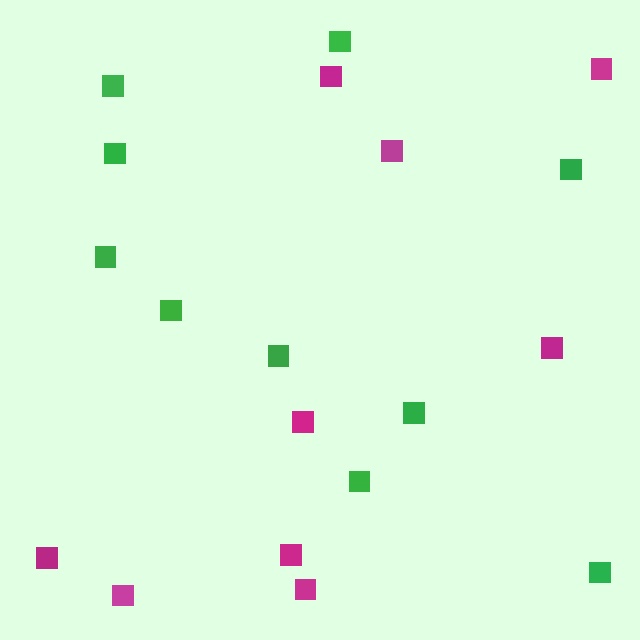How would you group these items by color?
There are 2 groups: one group of green squares (10) and one group of magenta squares (9).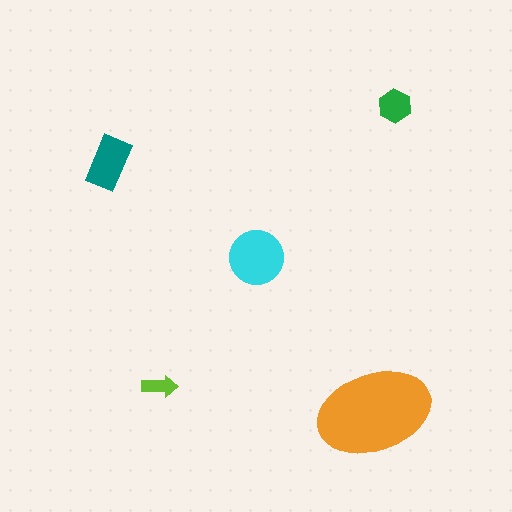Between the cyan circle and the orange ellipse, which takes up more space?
The orange ellipse.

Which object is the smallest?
The lime arrow.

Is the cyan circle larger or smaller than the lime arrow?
Larger.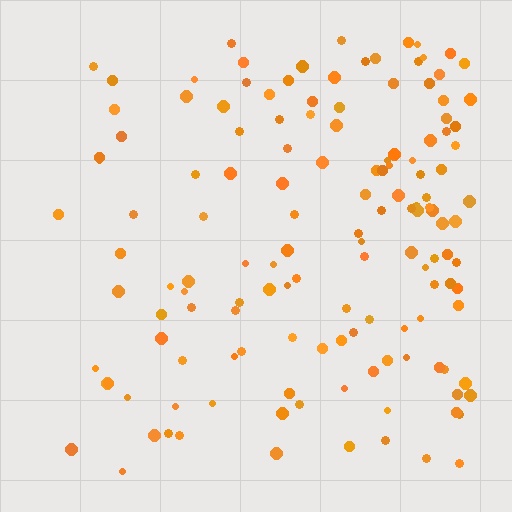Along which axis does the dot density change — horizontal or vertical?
Horizontal.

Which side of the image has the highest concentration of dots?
The right.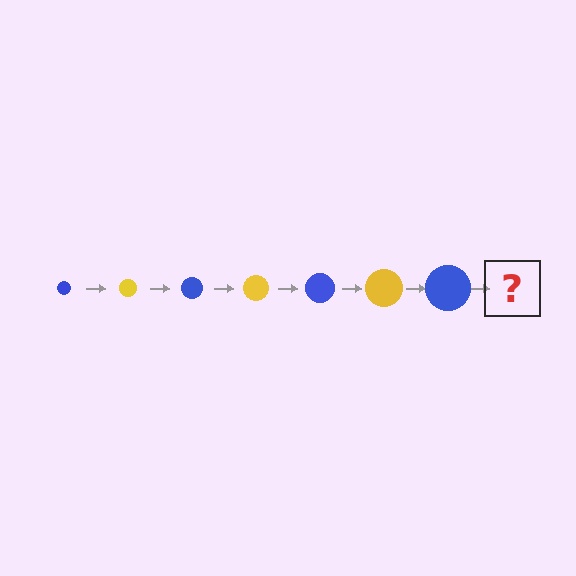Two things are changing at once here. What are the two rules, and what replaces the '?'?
The two rules are that the circle grows larger each step and the color cycles through blue and yellow. The '?' should be a yellow circle, larger than the previous one.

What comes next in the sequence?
The next element should be a yellow circle, larger than the previous one.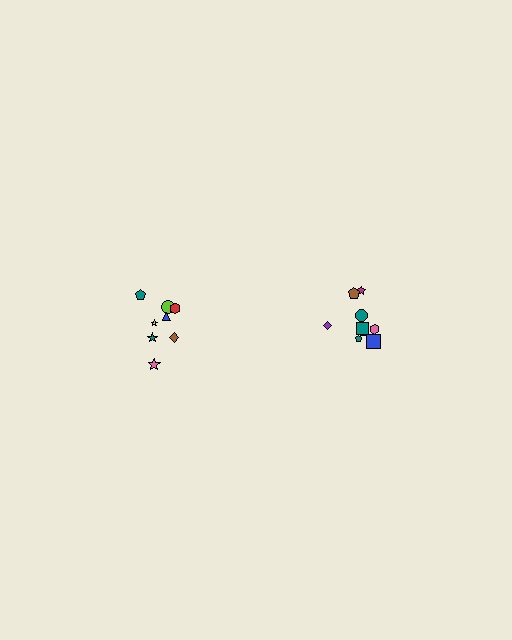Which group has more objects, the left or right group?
The right group.